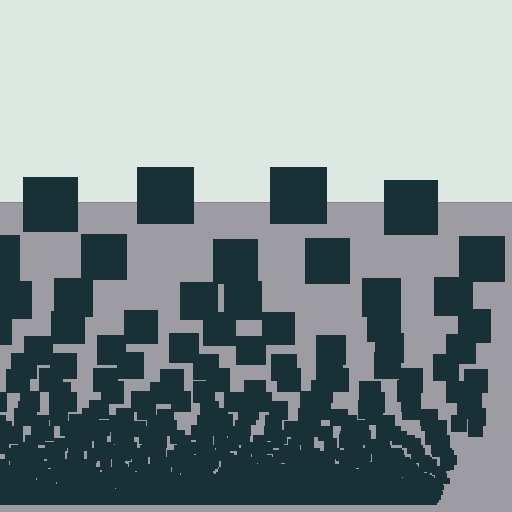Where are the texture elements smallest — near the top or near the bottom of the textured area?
Near the bottom.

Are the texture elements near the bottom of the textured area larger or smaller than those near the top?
Smaller. The gradient is inverted — elements near the bottom are smaller and denser.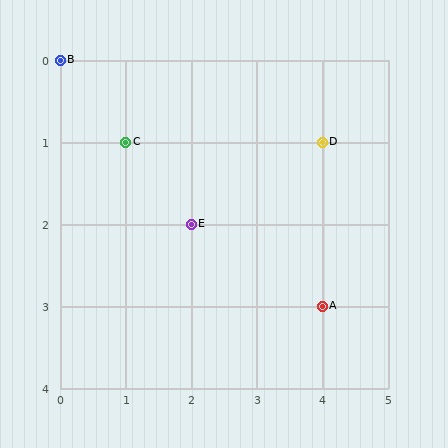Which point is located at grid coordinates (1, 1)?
Point C is at (1, 1).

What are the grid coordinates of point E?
Point E is at grid coordinates (2, 2).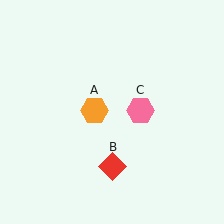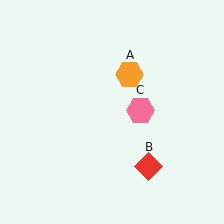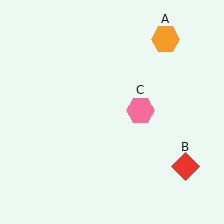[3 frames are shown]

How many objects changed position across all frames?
2 objects changed position: orange hexagon (object A), red diamond (object B).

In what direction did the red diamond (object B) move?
The red diamond (object B) moved right.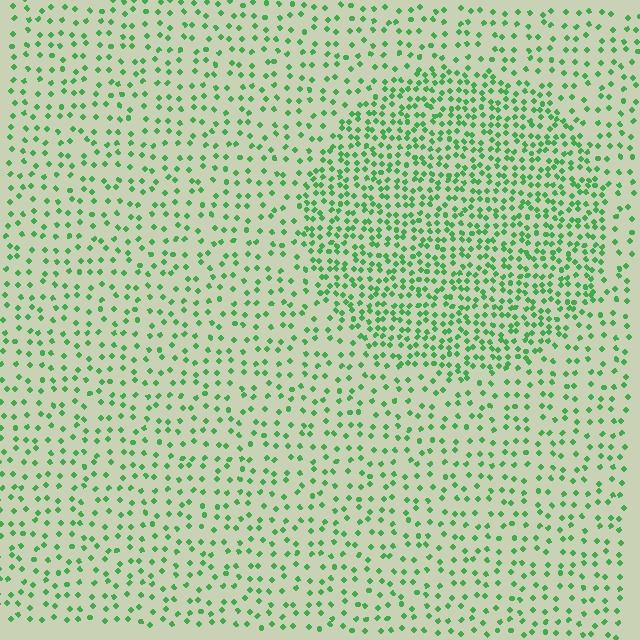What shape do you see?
I see a circle.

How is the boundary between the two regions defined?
The boundary is defined by a change in element density (approximately 2.1x ratio). All elements are the same color, size, and shape.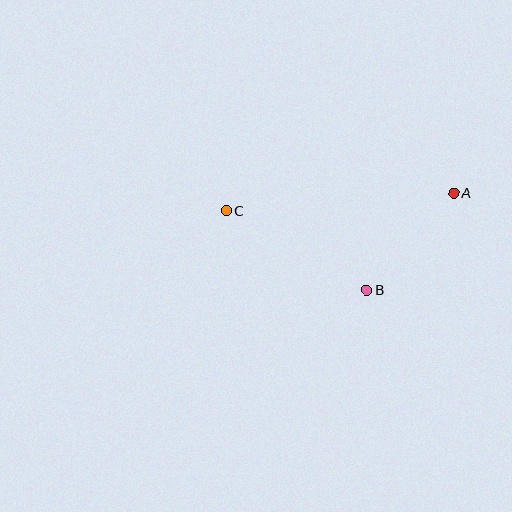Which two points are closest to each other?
Points A and B are closest to each other.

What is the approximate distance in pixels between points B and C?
The distance between B and C is approximately 162 pixels.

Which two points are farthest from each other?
Points A and C are farthest from each other.